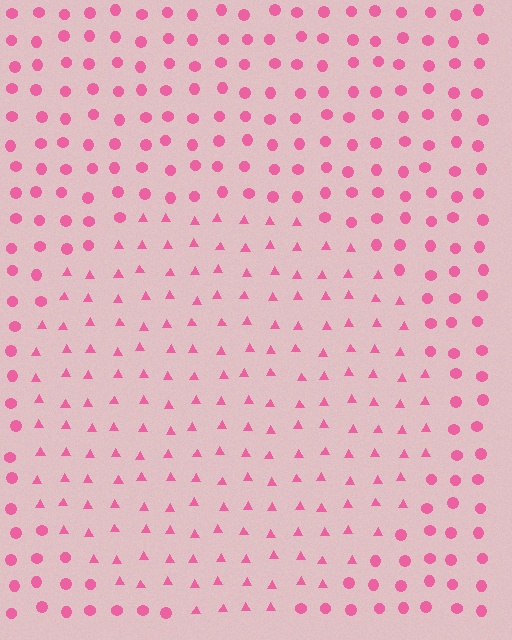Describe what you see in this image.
The image is filled with small pink elements arranged in a uniform grid. A circle-shaped region contains triangles, while the surrounding area contains circles. The boundary is defined purely by the change in element shape.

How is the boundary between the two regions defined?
The boundary is defined by a change in element shape: triangles inside vs. circles outside. All elements share the same color and spacing.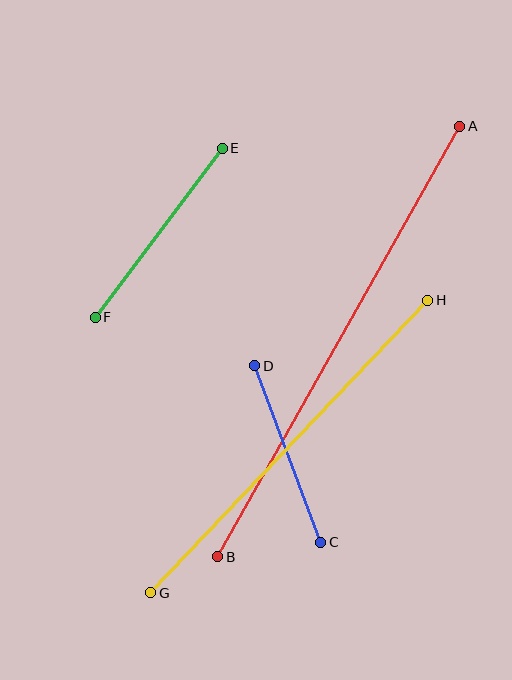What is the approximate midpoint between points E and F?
The midpoint is at approximately (159, 233) pixels.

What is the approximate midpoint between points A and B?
The midpoint is at approximately (339, 341) pixels.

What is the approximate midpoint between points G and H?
The midpoint is at approximately (289, 446) pixels.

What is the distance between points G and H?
The distance is approximately 403 pixels.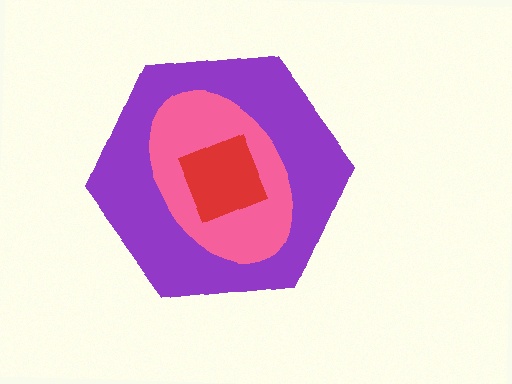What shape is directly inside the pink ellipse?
The red square.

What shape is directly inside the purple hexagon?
The pink ellipse.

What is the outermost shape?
The purple hexagon.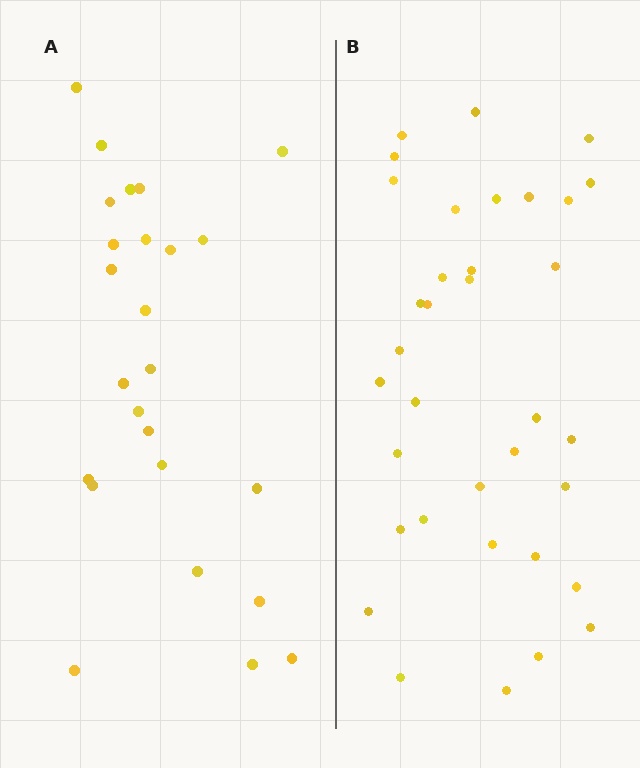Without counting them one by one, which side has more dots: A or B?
Region B (the right region) has more dots.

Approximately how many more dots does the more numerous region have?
Region B has roughly 10 or so more dots than region A.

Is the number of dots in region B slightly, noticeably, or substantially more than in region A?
Region B has noticeably more, but not dramatically so. The ratio is roughly 1.4 to 1.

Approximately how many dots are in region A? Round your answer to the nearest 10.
About 20 dots. (The exact count is 25, which rounds to 20.)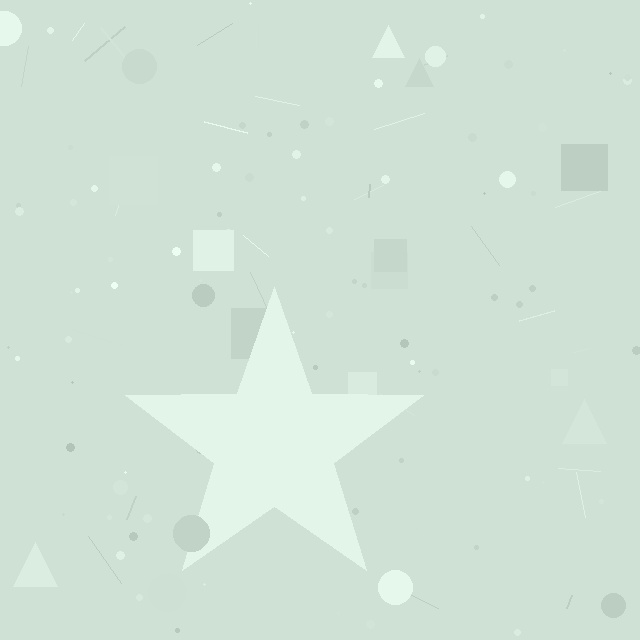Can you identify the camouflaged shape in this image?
The camouflaged shape is a star.